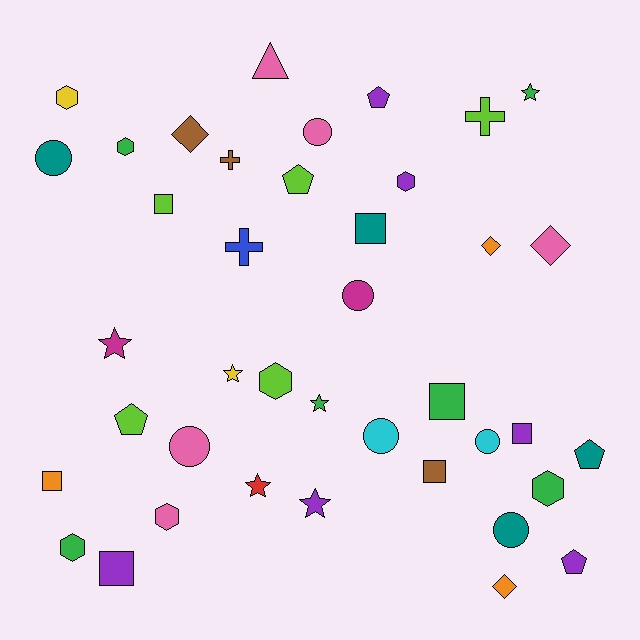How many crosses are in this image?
There are 3 crosses.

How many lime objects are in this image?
There are 5 lime objects.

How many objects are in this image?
There are 40 objects.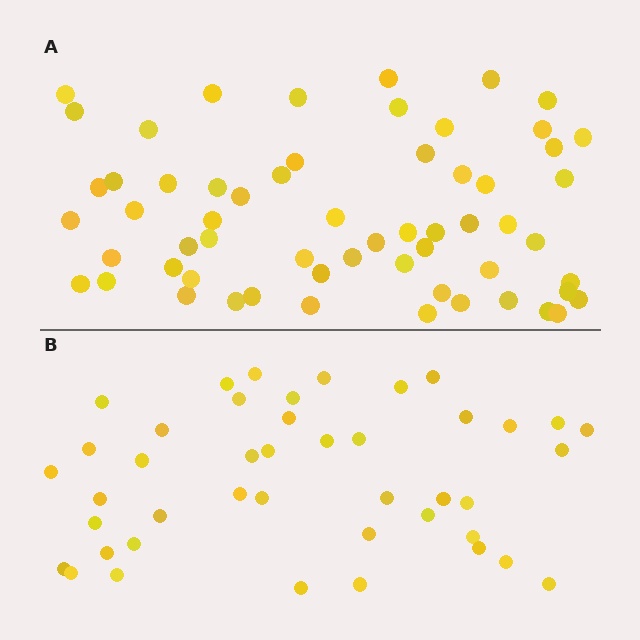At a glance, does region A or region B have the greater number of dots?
Region A (the top region) has more dots.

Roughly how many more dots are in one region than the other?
Region A has approximately 15 more dots than region B.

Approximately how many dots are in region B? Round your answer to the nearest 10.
About 40 dots. (The exact count is 43, which rounds to 40.)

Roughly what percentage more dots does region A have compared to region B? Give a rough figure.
About 40% more.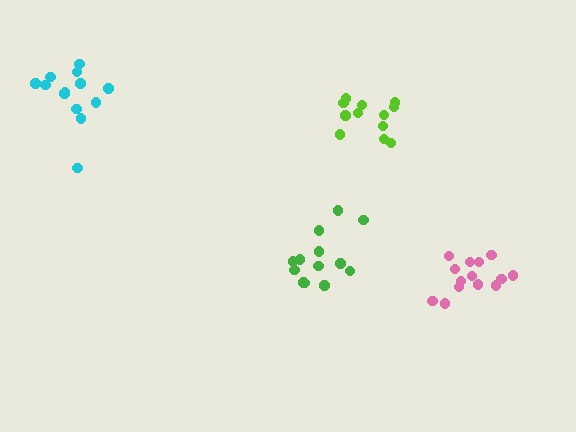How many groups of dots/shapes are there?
There are 4 groups.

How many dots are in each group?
Group 1: 13 dots, Group 2: 13 dots, Group 3: 14 dots, Group 4: 12 dots (52 total).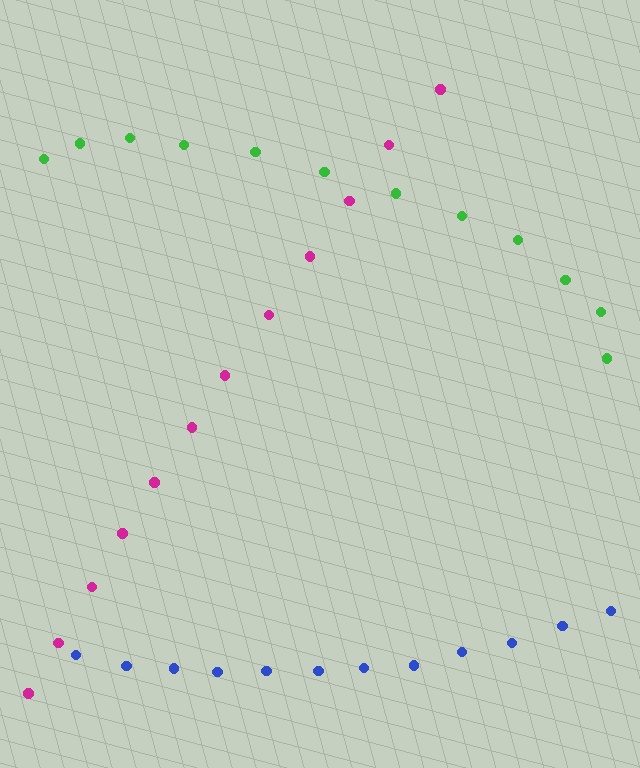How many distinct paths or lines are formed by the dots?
There are 3 distinct paths.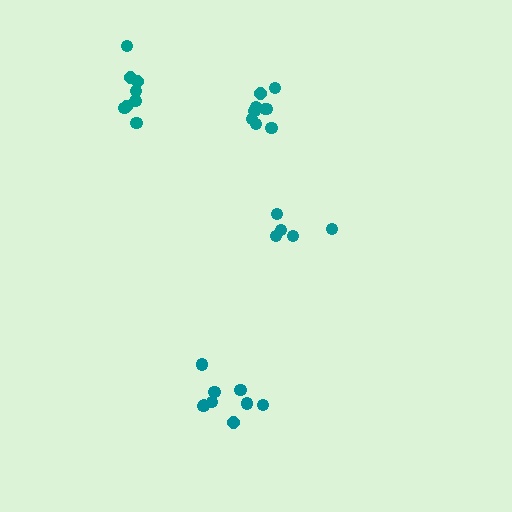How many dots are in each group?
Group 1: 5 dots, Group 2: 9 dots, Group 3: 9 dots, Group 4: 8 dots (31 total).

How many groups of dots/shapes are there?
There are 4 groups.